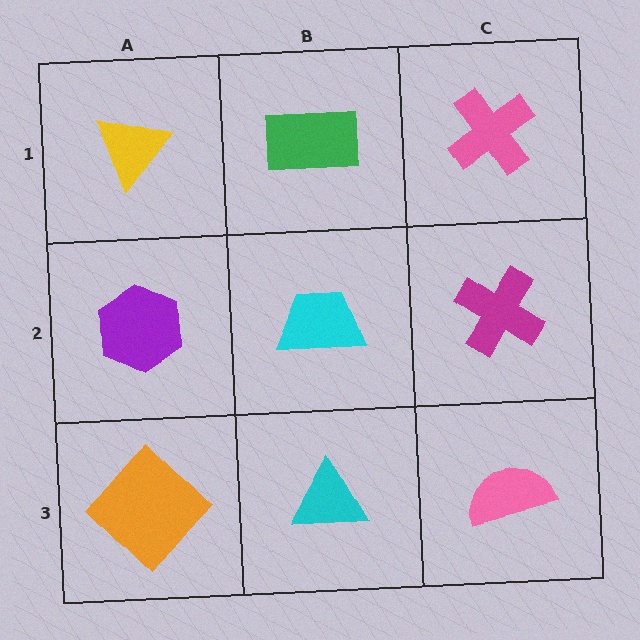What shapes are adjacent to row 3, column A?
A purple hexagon (row 2, column A), a cyan triangle (row 3, column B).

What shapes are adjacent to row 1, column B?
A cyan trapezoid (row 2, column B), a yellow triangle (row 1, column A), a pink cross (row 1, column C).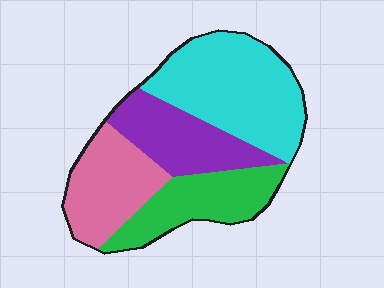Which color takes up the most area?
Cyan, at roughly 35%.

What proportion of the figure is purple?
Purple covers around 20% of the figure.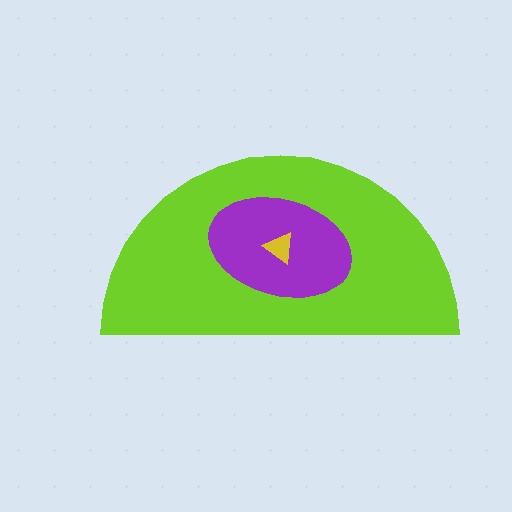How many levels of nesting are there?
3.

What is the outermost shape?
The lime semicircle.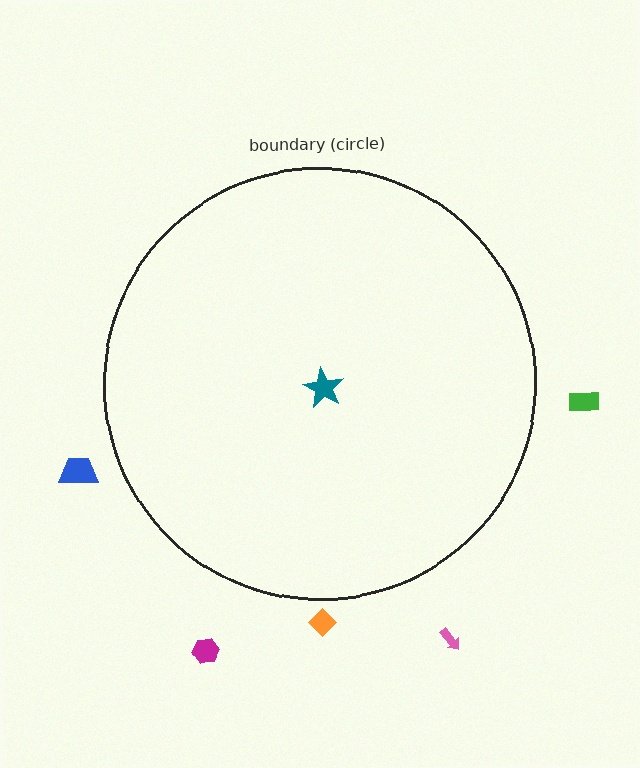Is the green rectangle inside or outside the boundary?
Outside.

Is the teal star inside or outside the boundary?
Inside.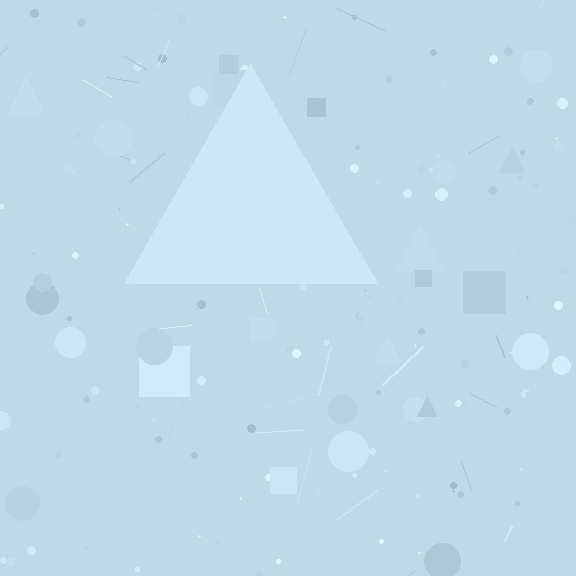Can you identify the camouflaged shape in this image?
The camouflaged shape is a triangle.